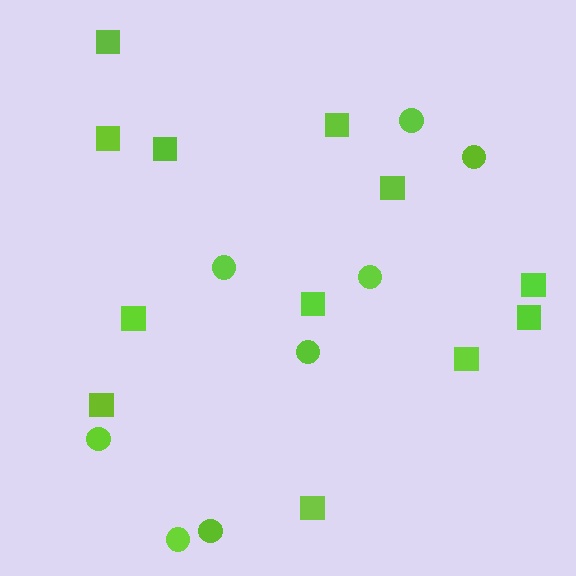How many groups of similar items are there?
There are 2 groups: one group of squares (12) and one group of circles (8).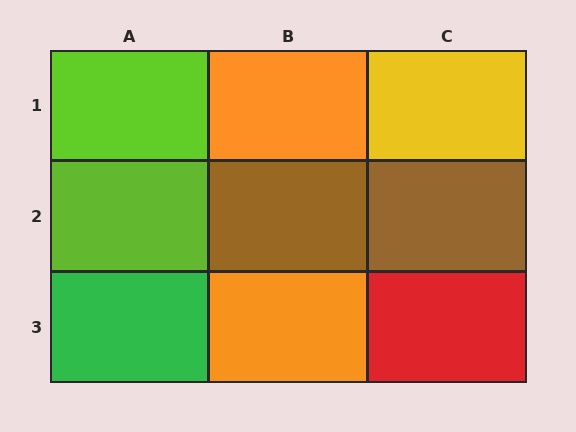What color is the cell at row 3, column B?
Orange.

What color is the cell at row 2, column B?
Brown.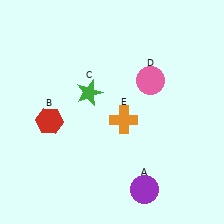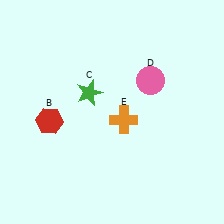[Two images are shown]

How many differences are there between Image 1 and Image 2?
There is 1 difference between the two images.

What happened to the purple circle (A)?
The purple circle (A) was removed in Image 2. It was in the bottom-right area of Image 1.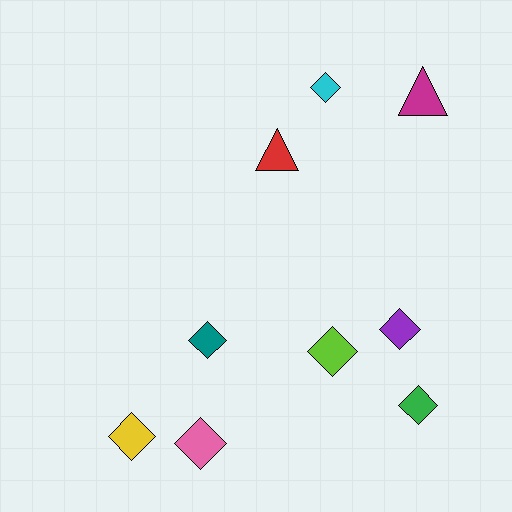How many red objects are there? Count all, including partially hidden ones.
There is 1 red object.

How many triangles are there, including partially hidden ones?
There are 2 triangles.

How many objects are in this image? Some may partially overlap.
There are 9 objects.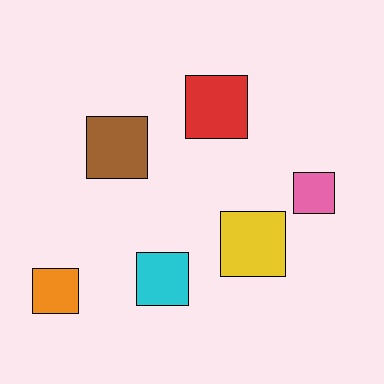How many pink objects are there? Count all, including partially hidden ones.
There is 1 pink object.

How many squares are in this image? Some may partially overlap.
There are 6 squares.